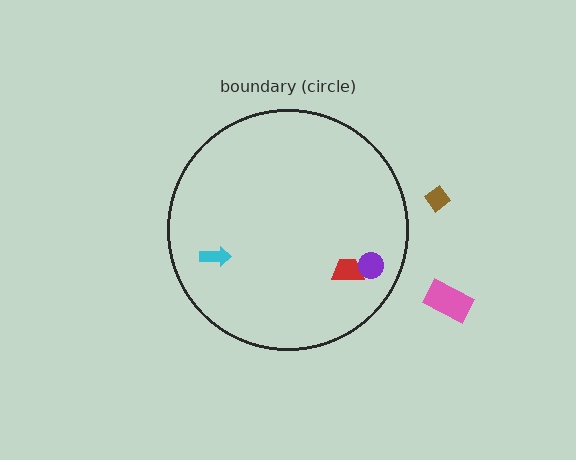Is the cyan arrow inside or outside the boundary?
Inside.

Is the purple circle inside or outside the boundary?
Inside.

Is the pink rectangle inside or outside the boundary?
Outside.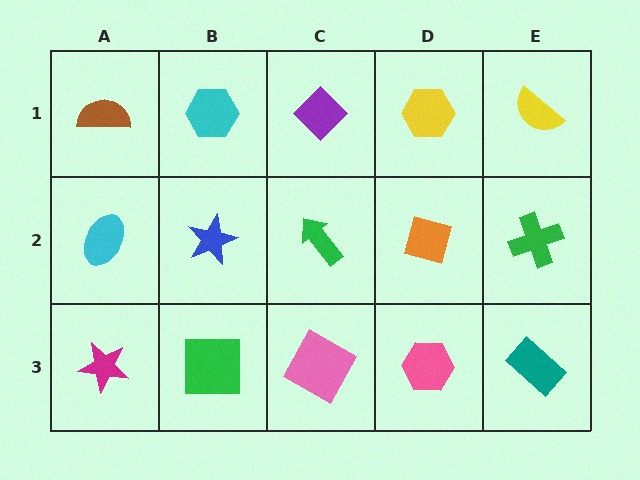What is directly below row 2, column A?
A magenta star.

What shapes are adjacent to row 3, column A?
A cyan ellipse (row 2, column A), a green square (row 3, column B).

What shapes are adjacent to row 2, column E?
A yellow semicircle (row 1, column E), a teal rectangle (row 3, column E), an orange square (row 2, column D).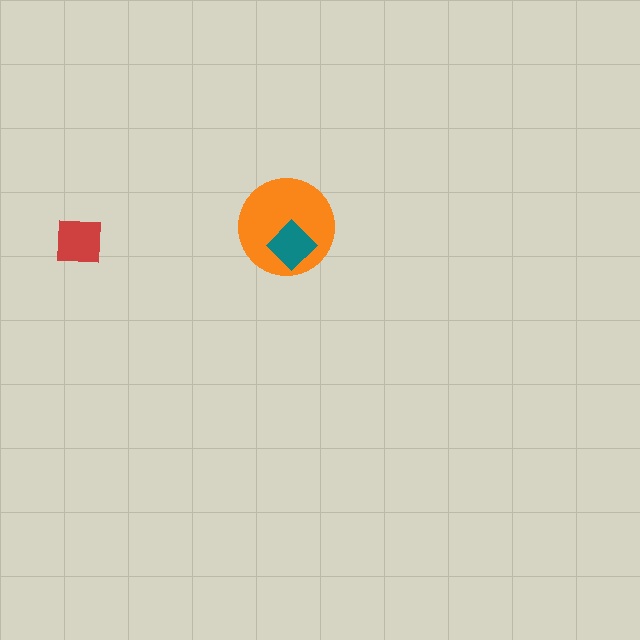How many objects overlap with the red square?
0 objects overlap with the red square.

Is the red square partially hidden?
No, no other shape covers it.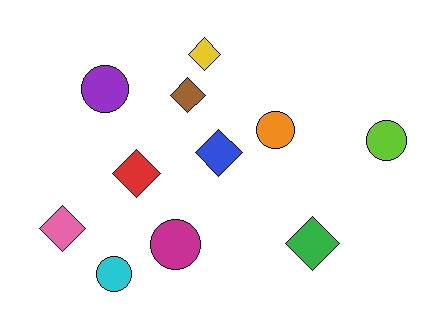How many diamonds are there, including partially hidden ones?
There are 6 diamonds.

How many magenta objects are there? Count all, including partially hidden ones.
There is 1 magenta object.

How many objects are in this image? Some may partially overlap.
There are 11 objects.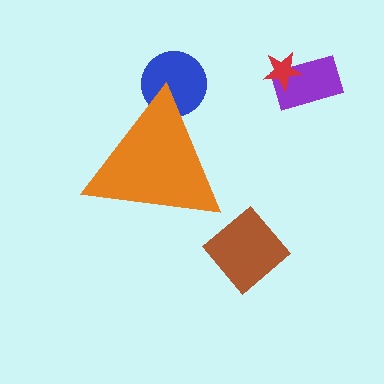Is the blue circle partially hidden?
Yes, the blue circle is partially hidden behind the orange triangle.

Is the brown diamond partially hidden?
No, the brown diamond is fully visible.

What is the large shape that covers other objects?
An orange triangle.